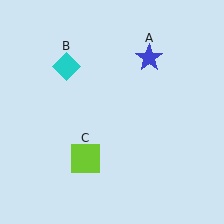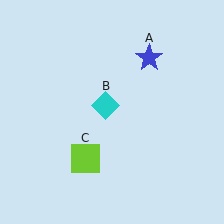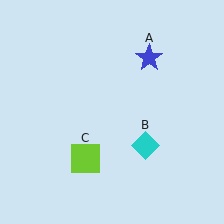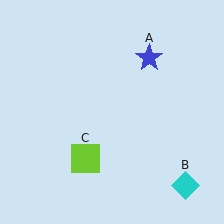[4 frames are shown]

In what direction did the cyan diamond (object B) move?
The cyan diamond (object B) moved down and to the right.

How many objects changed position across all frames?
1 object changed position: cyan diamond (object B).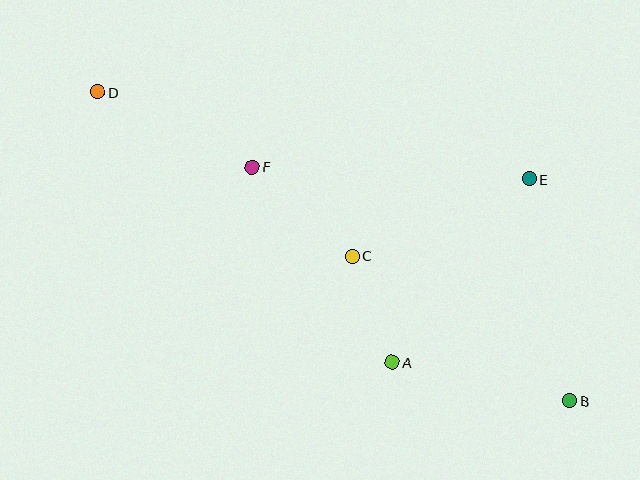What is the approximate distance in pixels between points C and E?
The distance between C and E is approximately 194 pixels.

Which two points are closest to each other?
Points A and C are closest to each other.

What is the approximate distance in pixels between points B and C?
The distance between B and C is approximately 261 pixels.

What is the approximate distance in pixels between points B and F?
The distance between B and F is approximately 394 pixels.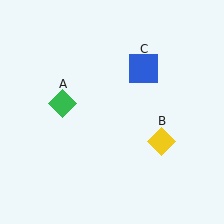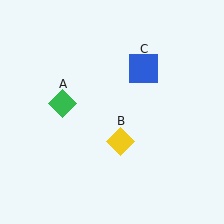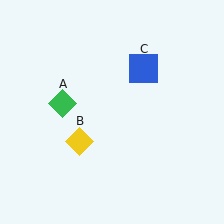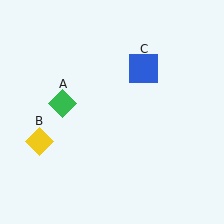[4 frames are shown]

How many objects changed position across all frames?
1 object changed position: yellow diamond (object B).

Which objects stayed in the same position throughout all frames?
Green diamond (object A) and blue square (object C) remained stationary.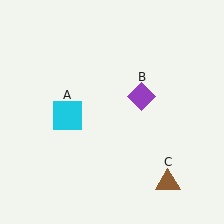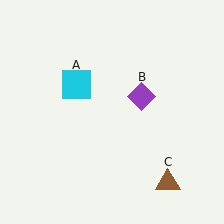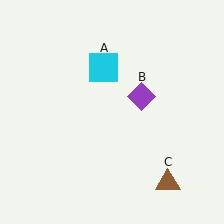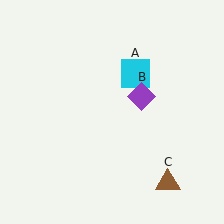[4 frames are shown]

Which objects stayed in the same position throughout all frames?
Purple diamond (object B) and brown triangle (object C) remained stationary.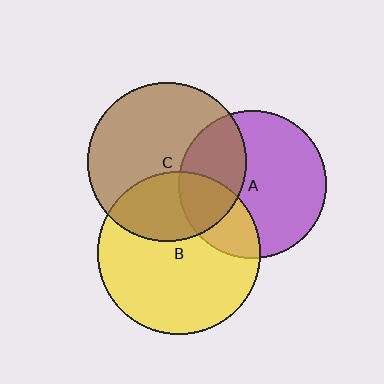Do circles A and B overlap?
Yes.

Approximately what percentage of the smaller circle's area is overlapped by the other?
Approximately 25%.